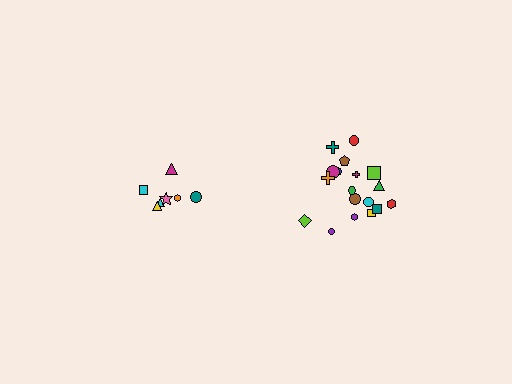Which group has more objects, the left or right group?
The right group.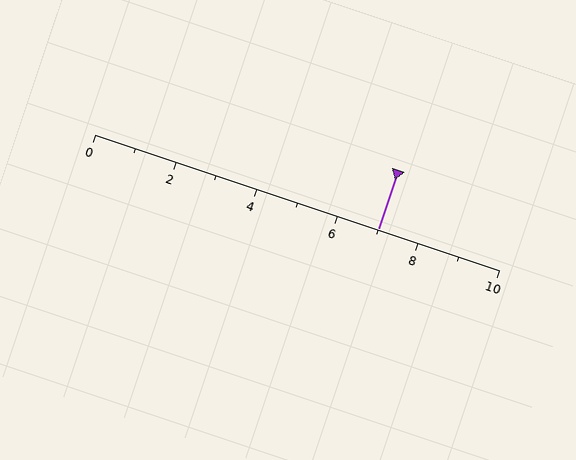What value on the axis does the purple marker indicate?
The marker indicates approximately 7.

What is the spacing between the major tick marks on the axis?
The major ticks are spaced 2 apart.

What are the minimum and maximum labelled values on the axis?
The axis runs from 0 to 10.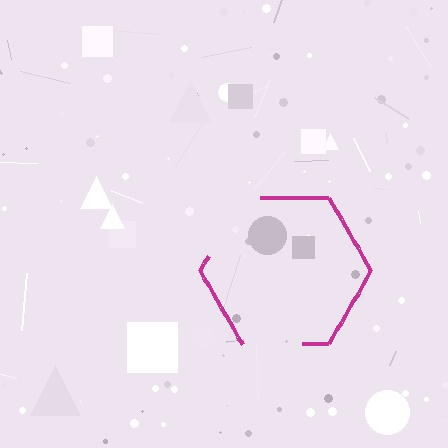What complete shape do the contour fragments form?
The contour fragments form a hexagon.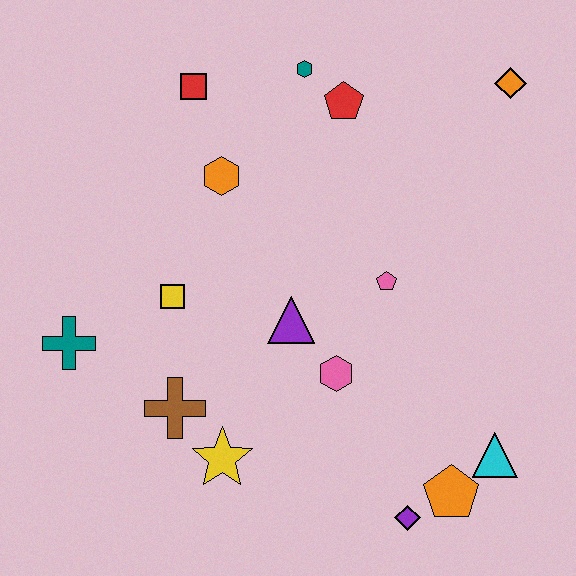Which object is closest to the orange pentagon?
The purple diamond is closest to the orange pentagon.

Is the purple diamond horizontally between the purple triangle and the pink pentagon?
No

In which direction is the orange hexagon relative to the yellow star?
The orange hexagon is above the yellow star.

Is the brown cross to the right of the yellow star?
No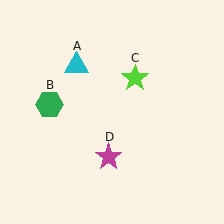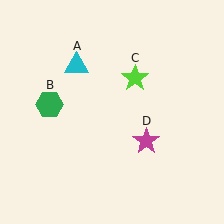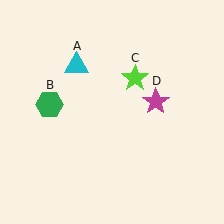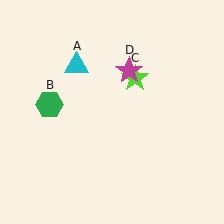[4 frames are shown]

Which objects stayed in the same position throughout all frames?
Cyan triangle (object A) and green hexagon (object B) and lime star (object C) remained stationary.